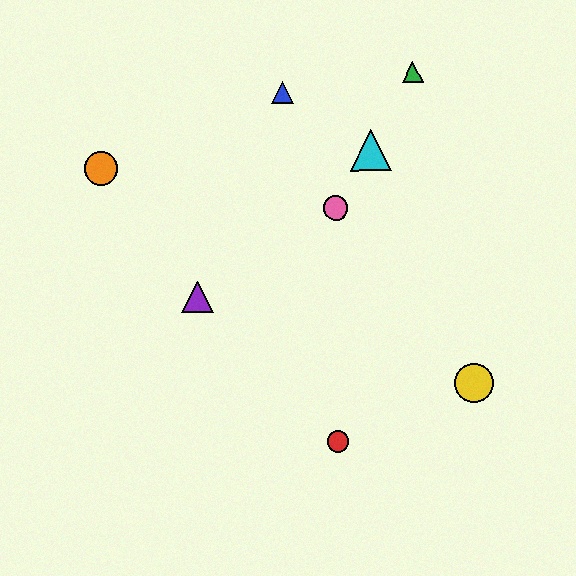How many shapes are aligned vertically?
2 shapes (the red circle, the pink circle) are aligned vertically.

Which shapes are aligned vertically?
The red circle, the pink circle are aligned vertically.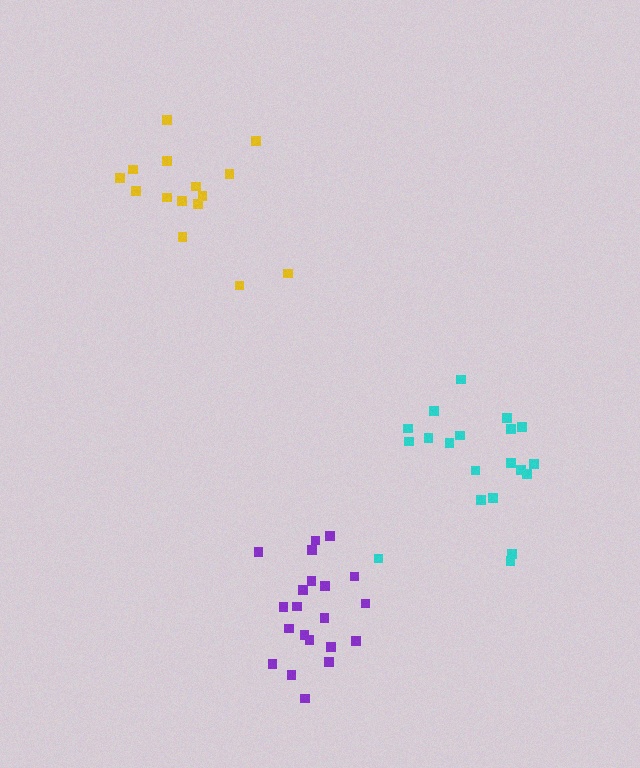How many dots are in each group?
Group 1: 15 dots, Group 2: 20 dots, Group 3: 21 dots (56 total).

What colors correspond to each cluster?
The clusters are colored: yellow, cyan, purple.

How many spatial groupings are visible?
There are 3 spatial groupings.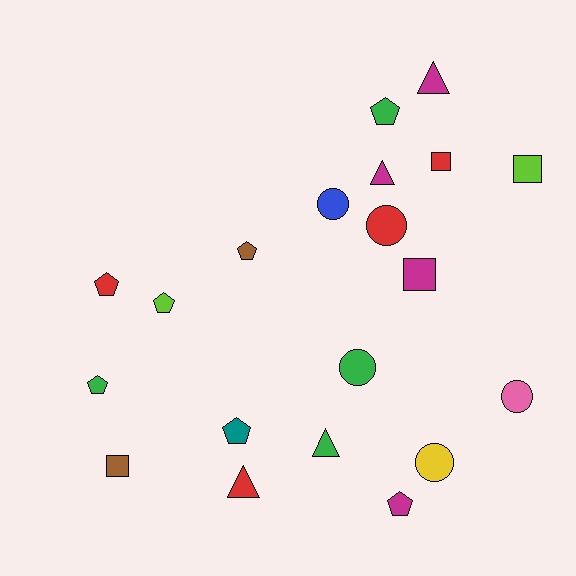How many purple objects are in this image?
There are no purple objects.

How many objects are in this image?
There are 20 objects.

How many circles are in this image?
There are 5 circles.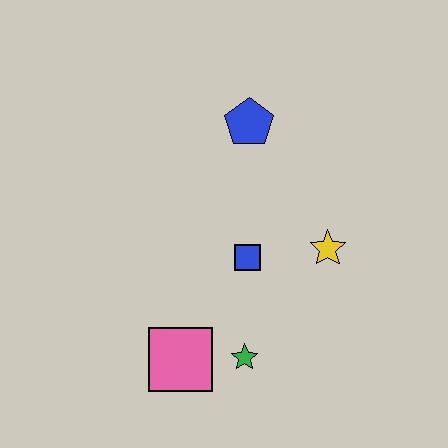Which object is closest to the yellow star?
The blue square is closest to the yellow star.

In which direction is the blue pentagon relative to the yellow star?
The blue pentagon is above the yellow star.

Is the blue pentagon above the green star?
Yes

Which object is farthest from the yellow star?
The pink square is farthest from the yellow star.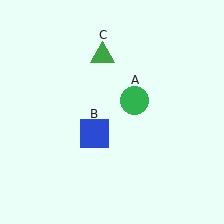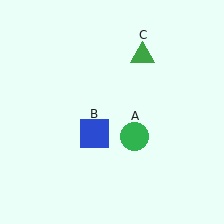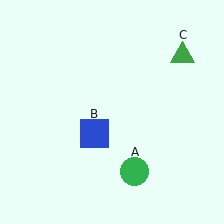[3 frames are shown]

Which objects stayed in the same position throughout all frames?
Blue square (object B) remained stationary.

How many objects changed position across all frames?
2 objects changed position: green circle (object A), green triangle (object C).